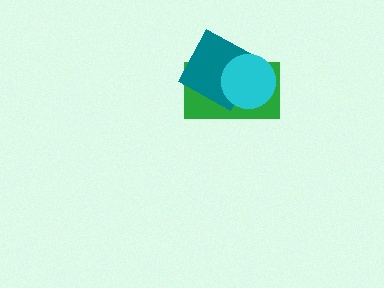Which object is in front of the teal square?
The cyan circle is in front of the teal square.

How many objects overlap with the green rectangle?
2 objects overlap with the green rectangle.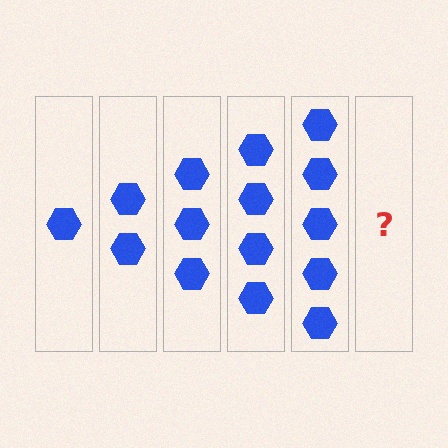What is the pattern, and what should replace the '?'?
The pattern is that each step adds one more hexagon. The '?' should be 6 hexagons.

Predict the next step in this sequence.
The next step is 6 hexagons.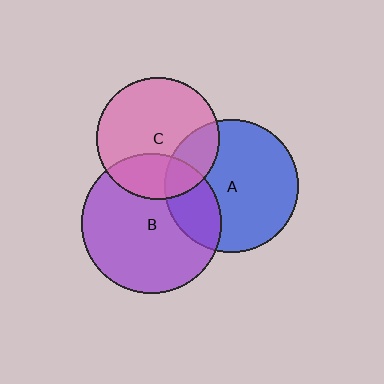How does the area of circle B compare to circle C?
Approximately 1.3 times.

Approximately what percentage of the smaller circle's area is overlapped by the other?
Approximately 25%.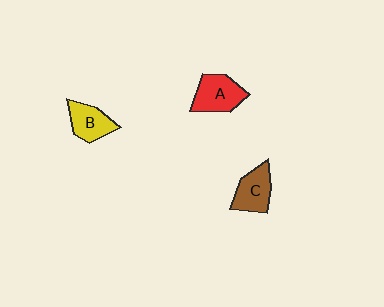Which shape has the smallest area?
Shape B (yellow).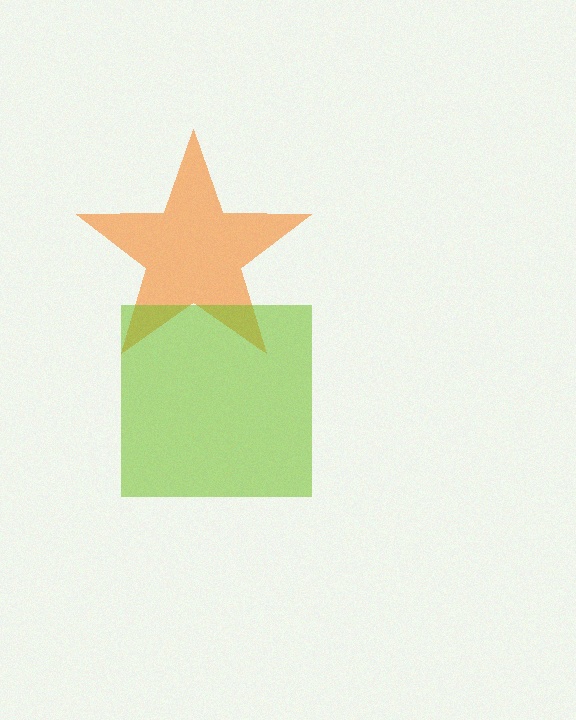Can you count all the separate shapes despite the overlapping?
Yes, there are 2 separate shapes.